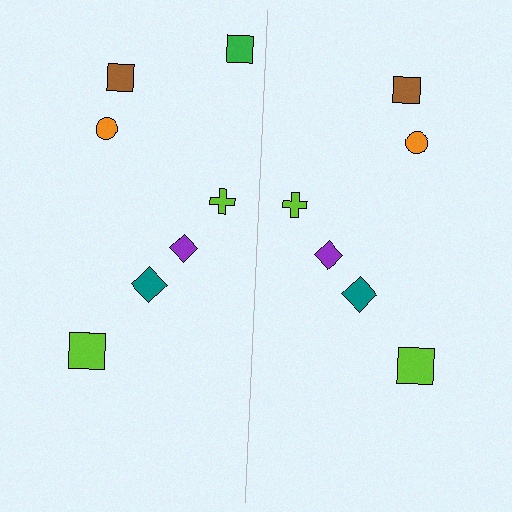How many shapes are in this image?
There are 13 shapes in this image.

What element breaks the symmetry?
A green square is missing from the right side.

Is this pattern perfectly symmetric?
No, the pattern is not perfectly symmetric. A green square is missing from the right side.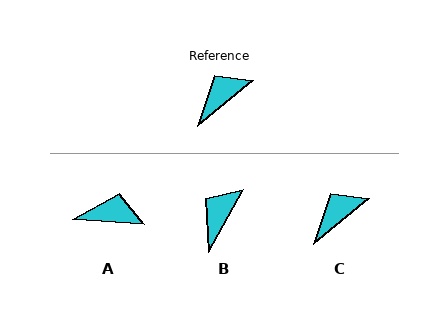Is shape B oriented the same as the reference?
No, it is off by about 21 degrees.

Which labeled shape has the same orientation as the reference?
C.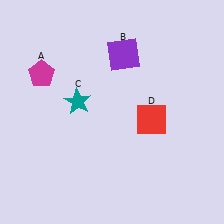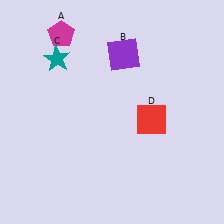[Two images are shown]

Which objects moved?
The objects that moved are: the magenta pentagon (A), the teal star (C).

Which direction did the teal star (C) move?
The teal star (C) moved up.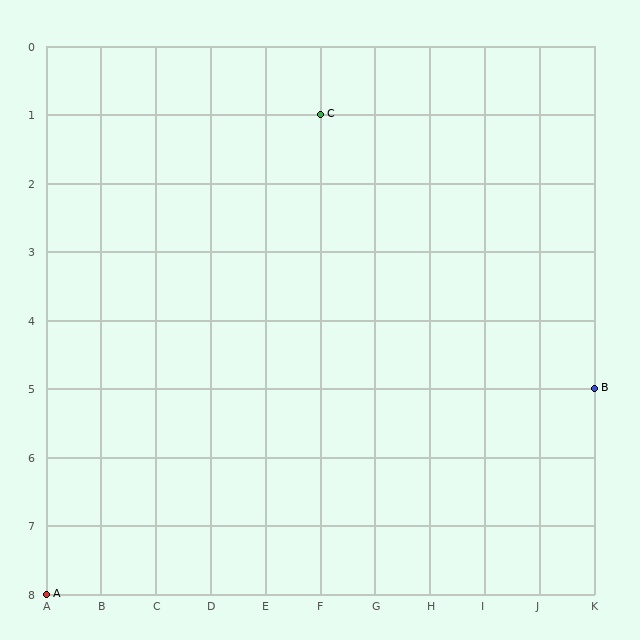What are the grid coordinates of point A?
Point A is at grid coordinates (A, 8).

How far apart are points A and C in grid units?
Points A and C are 5 columns and 7 rows apart (about 8.6 grid units diagonally).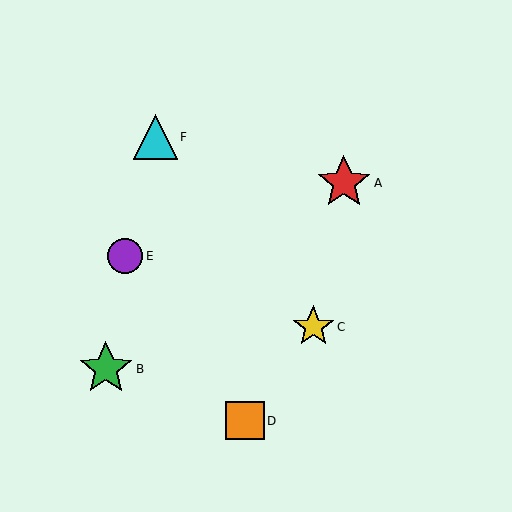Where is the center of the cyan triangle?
The center of the cyan triangle is at (155, 137).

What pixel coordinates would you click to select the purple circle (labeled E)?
Click at (125, 256) to select the purple circle E.